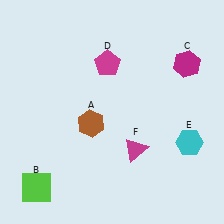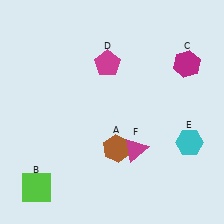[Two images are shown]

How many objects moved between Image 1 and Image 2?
1 object moved between the two images.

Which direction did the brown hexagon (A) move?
The brown hexagon (A) moved right.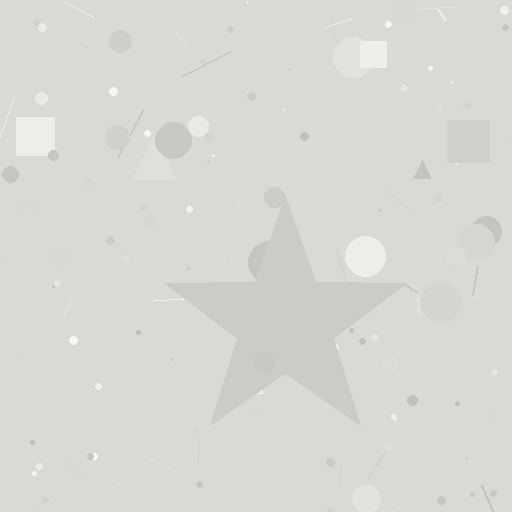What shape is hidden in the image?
A star is hidden in the image.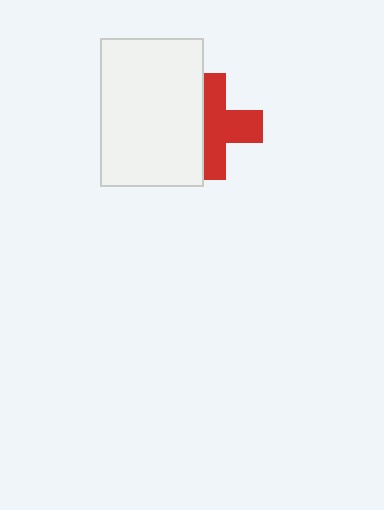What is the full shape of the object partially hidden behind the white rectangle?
The partially hidden object is a red cross.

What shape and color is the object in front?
The object in front is a white rectangle.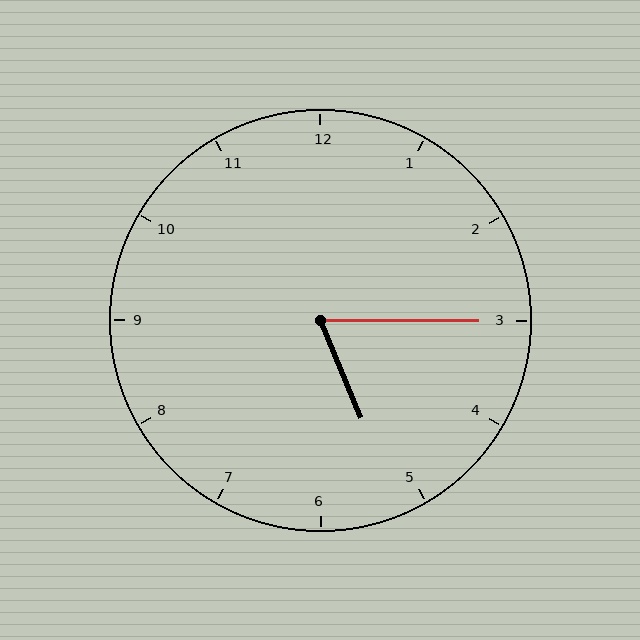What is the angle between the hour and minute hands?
Approximately 68 degrees.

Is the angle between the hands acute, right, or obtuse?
It is acute.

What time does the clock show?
5:15.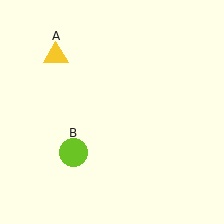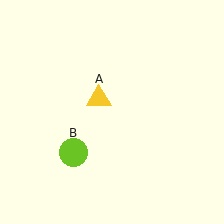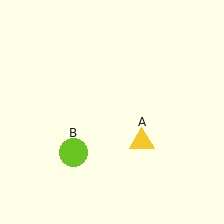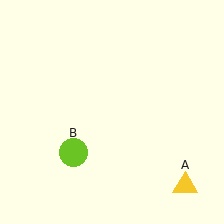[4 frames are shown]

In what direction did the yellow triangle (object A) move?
The yellow triangle (object A) moved down and to the right.